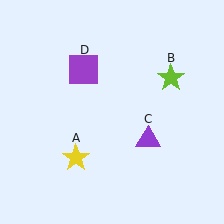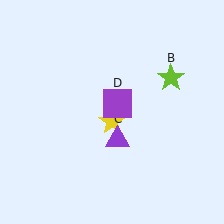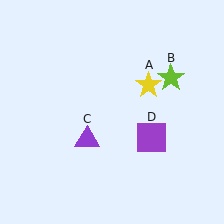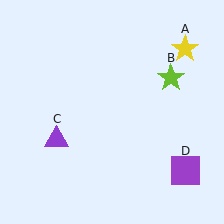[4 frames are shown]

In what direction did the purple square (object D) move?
The purple square (object D) moved down and to the right.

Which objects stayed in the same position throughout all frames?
Lime star (object B) remained stationary.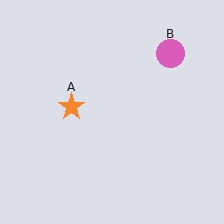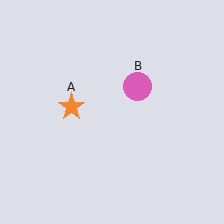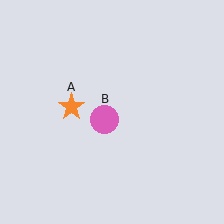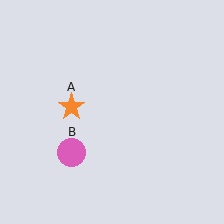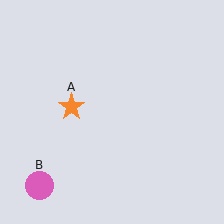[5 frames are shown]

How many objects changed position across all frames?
1 object changed position: pink circle (object B).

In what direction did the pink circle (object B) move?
The pink circle (object B) moved down and to the left.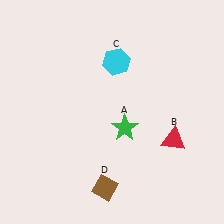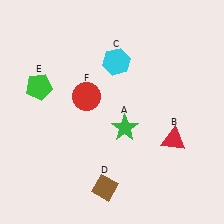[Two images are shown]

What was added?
A green pentagon (E), a red circle (F) were added in Image 2.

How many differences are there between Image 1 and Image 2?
There are 2 differences between the two images.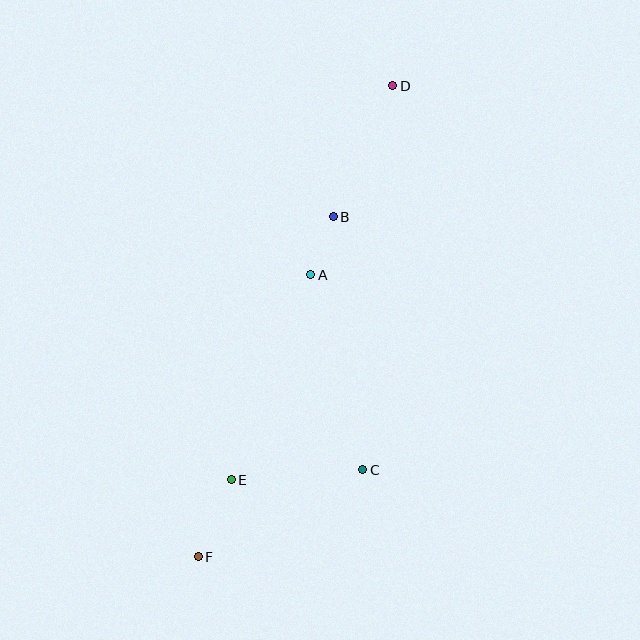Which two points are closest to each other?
Points A and B are closest to each other.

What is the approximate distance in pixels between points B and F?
The distance between B and F is approximately 366 pixels.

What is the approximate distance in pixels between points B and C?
The distance between B and C is approximately 255 pixels.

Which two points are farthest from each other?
Points D and F are farthest from each other.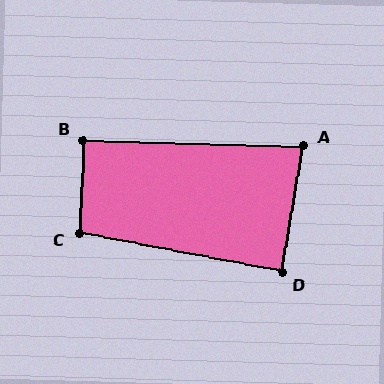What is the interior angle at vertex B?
Approximately 91 degrees (approximately right).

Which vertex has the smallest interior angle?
A, at approximately 82 degrees.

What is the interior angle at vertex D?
Approximately 89 degrees (approximately right).